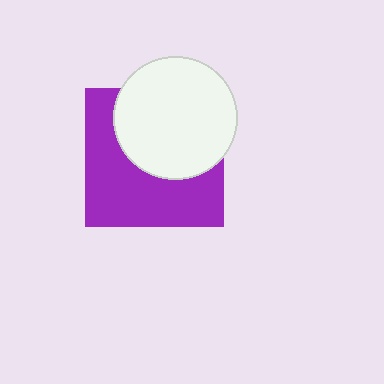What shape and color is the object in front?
The object in front is a white circle.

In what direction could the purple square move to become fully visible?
The purple square could move down. That would shift it out from behind the white circle entirely.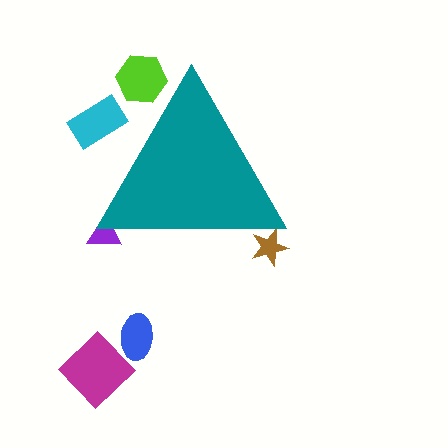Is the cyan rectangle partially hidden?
Yes, the cyan rectangle is partially hidden behind the teal triangle.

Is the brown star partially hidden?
Yes, the brown star is partially hidden behind the teal triangle.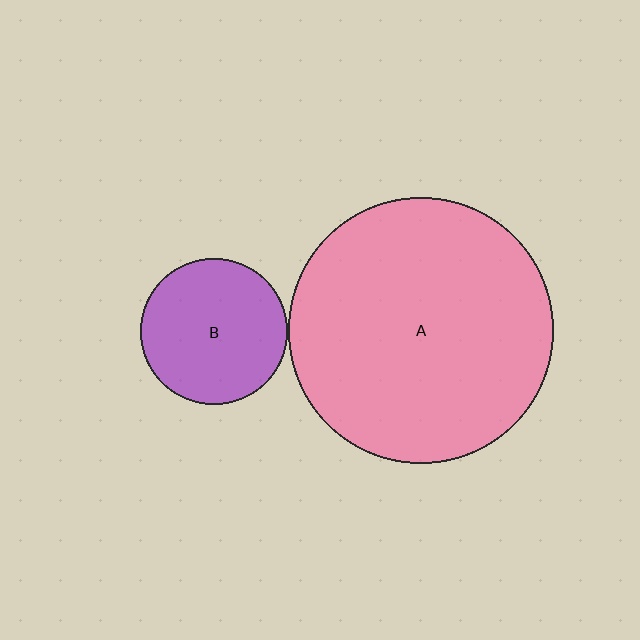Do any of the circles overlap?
No, none of the circles overlap.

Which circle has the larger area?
Circle A (pink).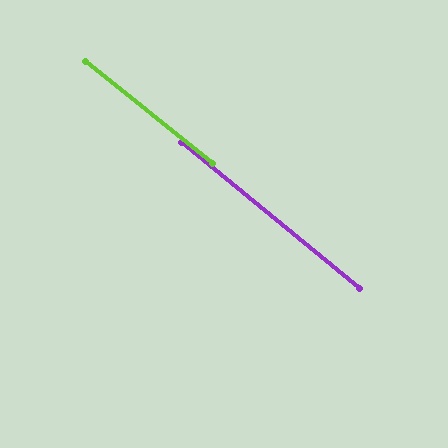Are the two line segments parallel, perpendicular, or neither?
Parallel — their directions differ by only 0.4°.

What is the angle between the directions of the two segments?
Approximately 0 degrees.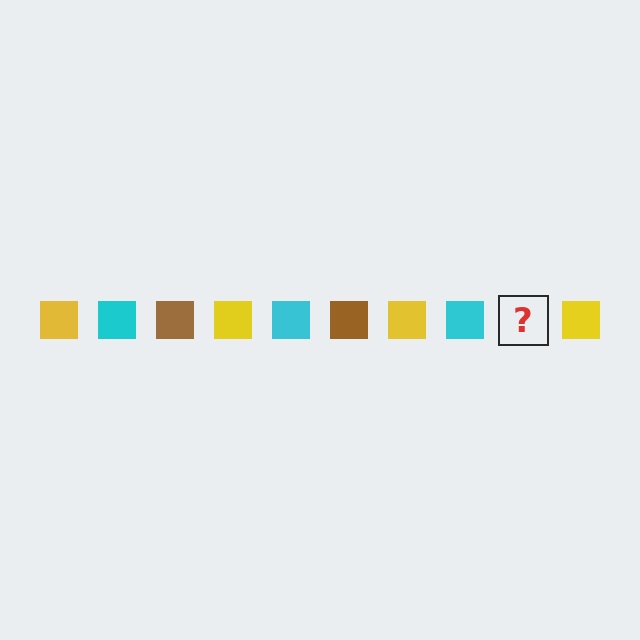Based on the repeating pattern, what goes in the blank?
The blank should be a brown square.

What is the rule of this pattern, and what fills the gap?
The rule is that the pattern cycles through yellow, cyan, brown squares. The gap should be filled with a brown square.